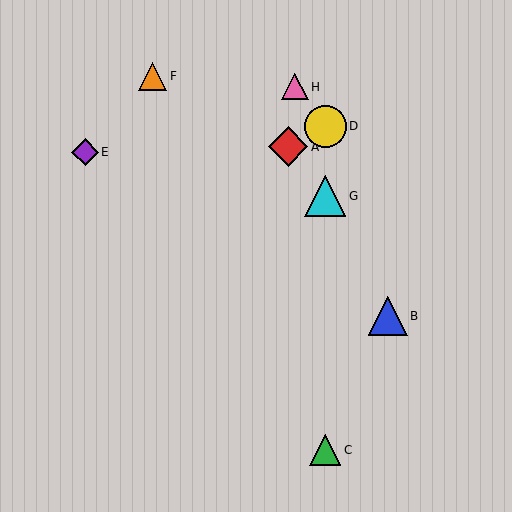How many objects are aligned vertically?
3 objects (C, D, G) are aligned vertically.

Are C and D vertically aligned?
Yes, both are at x≈325.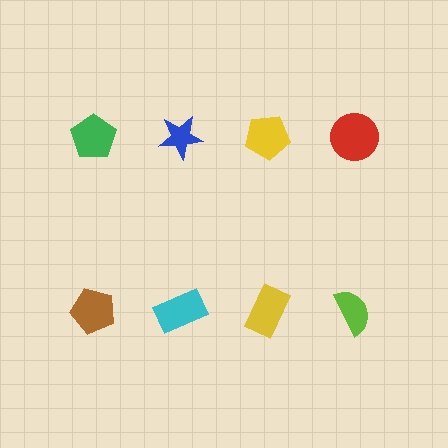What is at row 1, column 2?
A blue star.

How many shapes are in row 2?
4 shapes.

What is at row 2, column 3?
A yellow rectangle.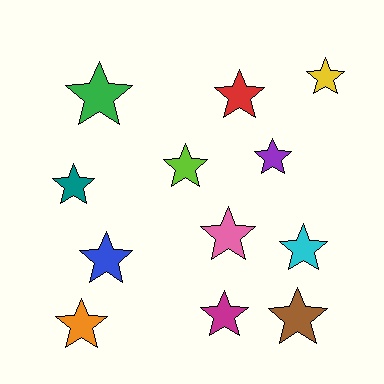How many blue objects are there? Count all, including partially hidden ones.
There is 1 blue object.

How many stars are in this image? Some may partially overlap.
There are 12 stars.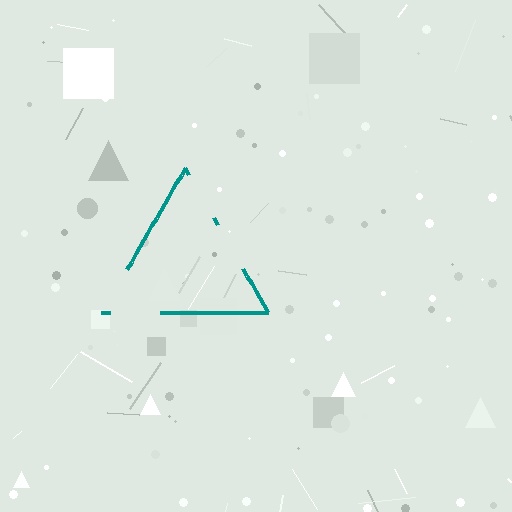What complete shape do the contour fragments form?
The contour fragments form a triangle.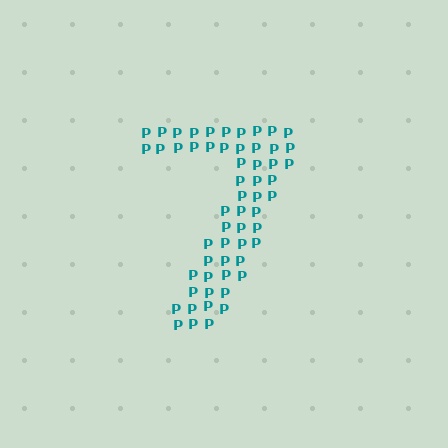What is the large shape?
The large shape is the digit 7.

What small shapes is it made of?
It is made of small letter P's.